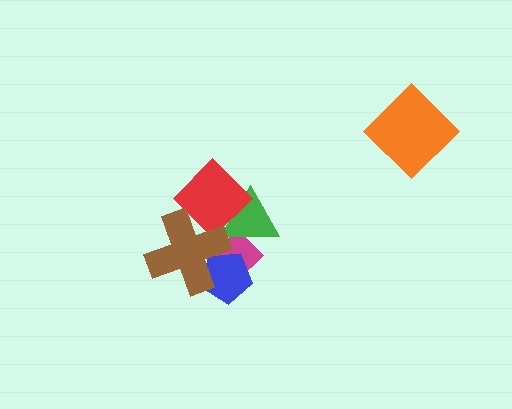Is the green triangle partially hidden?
Yes, it is partially covered by another shape.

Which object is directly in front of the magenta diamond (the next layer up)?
The blue pentagon is directly in front of the magenta diamond.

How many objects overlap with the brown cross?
3 objects overlap with the brown cross.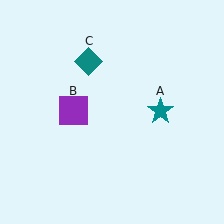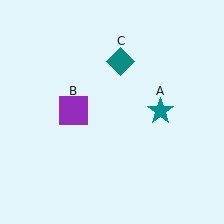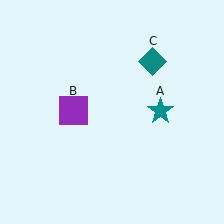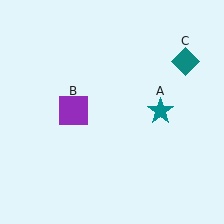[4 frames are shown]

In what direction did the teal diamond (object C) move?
The teal diamond (object C) moved right.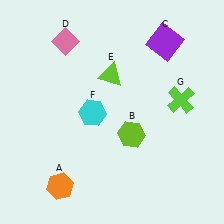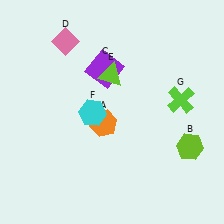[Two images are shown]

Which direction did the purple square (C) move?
The purple square (C) moved left.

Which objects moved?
The objects that moved are: the orange hexagon (A), the lime hexagon (B), the purple square (C).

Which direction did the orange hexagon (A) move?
The orange hexagon (A) moved up.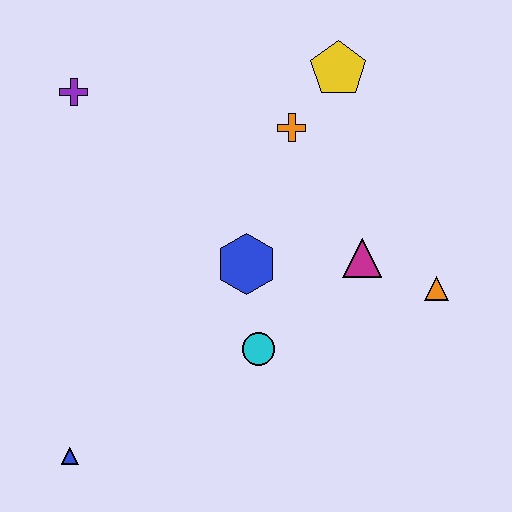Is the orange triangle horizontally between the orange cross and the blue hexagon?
No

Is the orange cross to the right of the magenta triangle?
No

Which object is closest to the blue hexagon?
The cyan circle is closest to the blue hexagon.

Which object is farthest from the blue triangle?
The yellow pentagon is farthest from the blue triangle.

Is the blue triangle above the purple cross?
No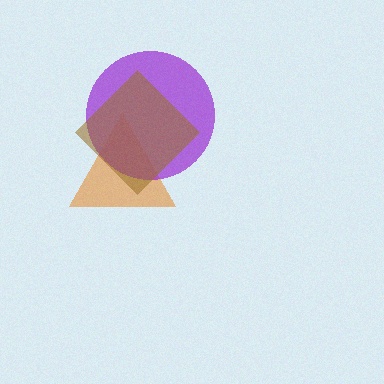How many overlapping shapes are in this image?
There are 3 overlapping shapes in the image.